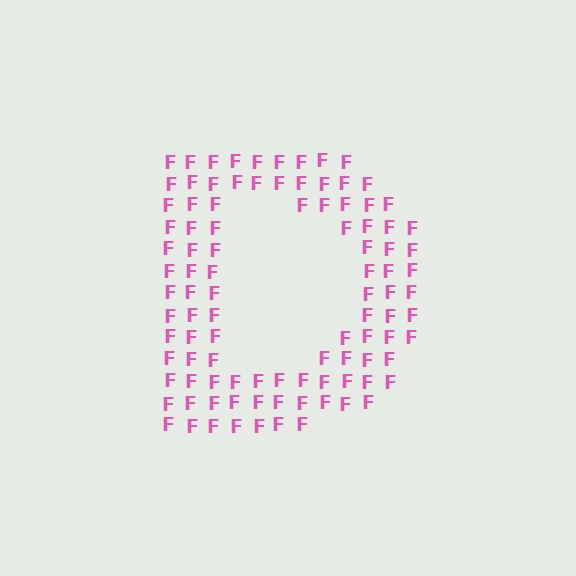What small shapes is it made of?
It is made of small letter F's.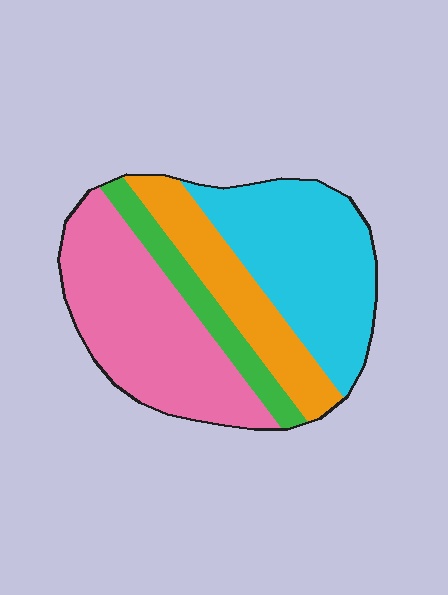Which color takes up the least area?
Green, at roughly 10%.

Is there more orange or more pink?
Pink.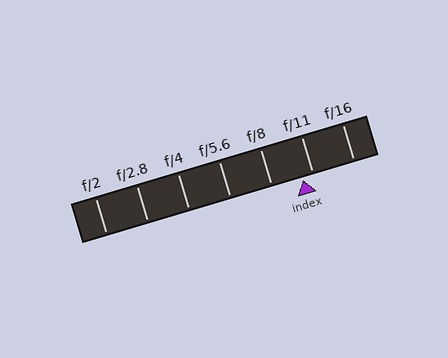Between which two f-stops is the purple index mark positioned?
The index mark is between f/8 and f/11.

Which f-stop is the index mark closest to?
The index mark is closest to f/11.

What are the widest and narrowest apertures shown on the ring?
The widest aperture shown is f/2 and the narrowest is f/16.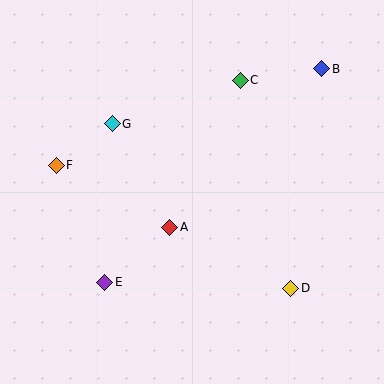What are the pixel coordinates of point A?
Point A is at (170, 227).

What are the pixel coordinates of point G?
Point G is at (112, 124).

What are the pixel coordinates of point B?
Point B is at (322, 69).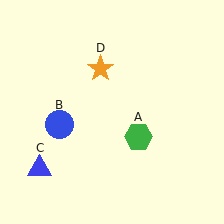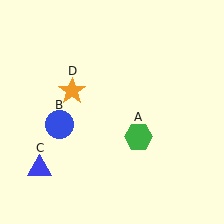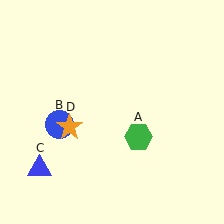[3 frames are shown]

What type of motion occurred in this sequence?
The orange star (object D) rotated counterclockwise around the center of the scene.